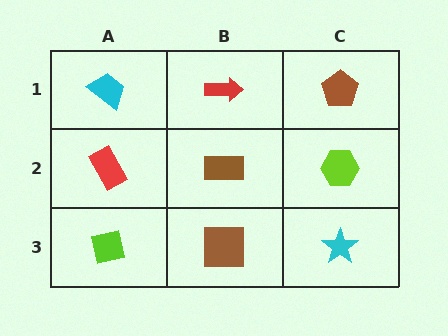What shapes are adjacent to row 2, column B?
A red arrow (row 1, column B), a brown square (row 3, column B), a red rectangle (row 2, column A), a lime hexagon (row 2, column C).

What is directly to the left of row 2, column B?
A red rectangle.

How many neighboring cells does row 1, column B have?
3.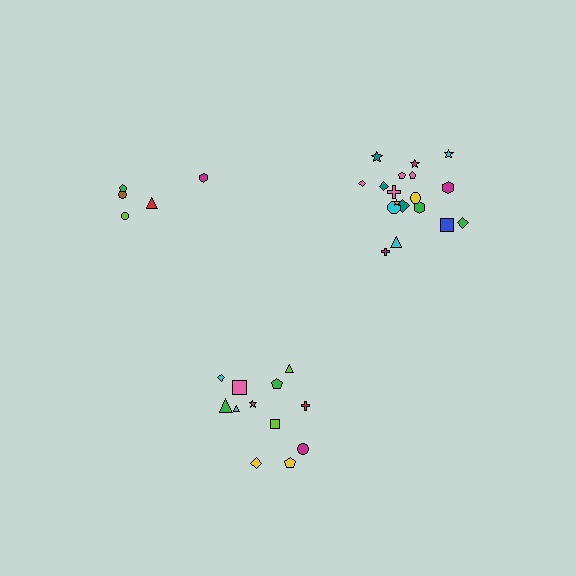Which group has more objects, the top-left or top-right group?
The top-right group.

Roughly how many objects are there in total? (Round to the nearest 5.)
Roughly 35 objects in total.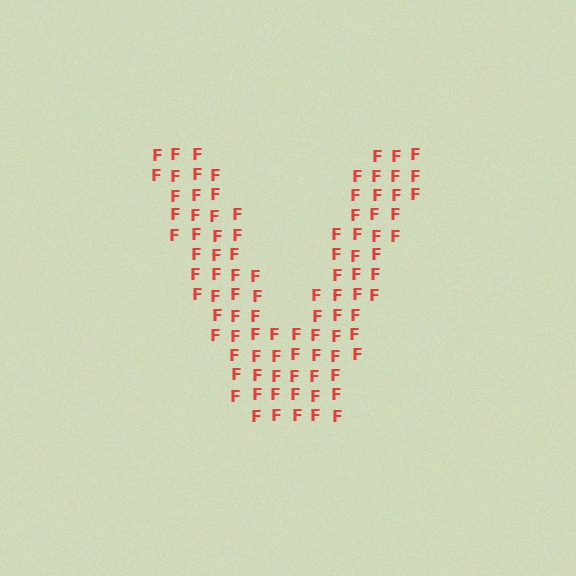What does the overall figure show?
The overall figure shows the letter V.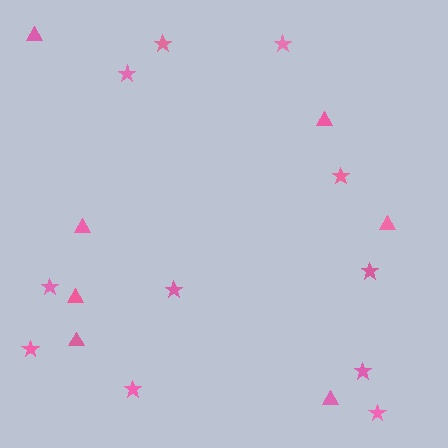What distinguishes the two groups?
There are 2 groups: one group of stars (11) and one group of triangles (7).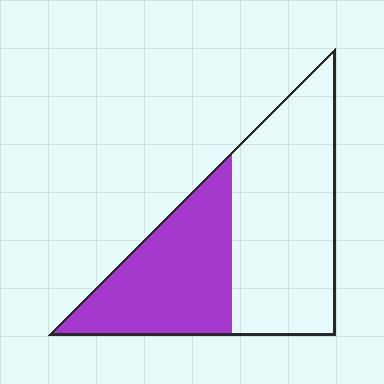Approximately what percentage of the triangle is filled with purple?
Approximately 40%.